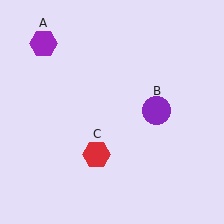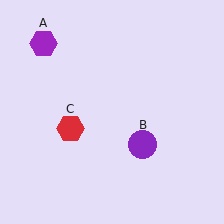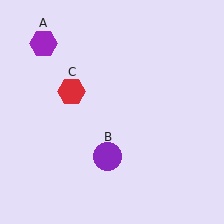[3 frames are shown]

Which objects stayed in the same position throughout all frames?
Purple hexagon (object A) remained stationary.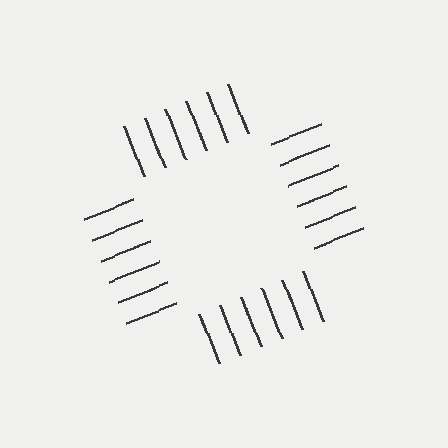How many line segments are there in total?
24 — 6 along each of the 4 edges.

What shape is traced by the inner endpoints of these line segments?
An illusory square — the line segments terminate on its edges but no continuous stroke is drawn.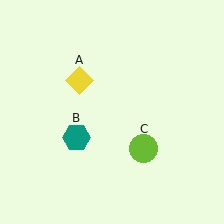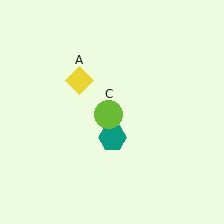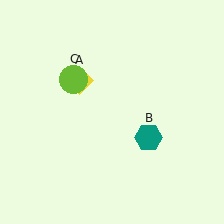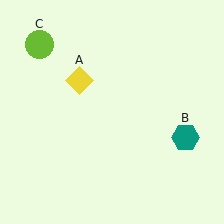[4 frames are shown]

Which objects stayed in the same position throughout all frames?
Yellow diamond (object A) remained stationary.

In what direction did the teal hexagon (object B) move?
The teal hexagon (object B) moved right.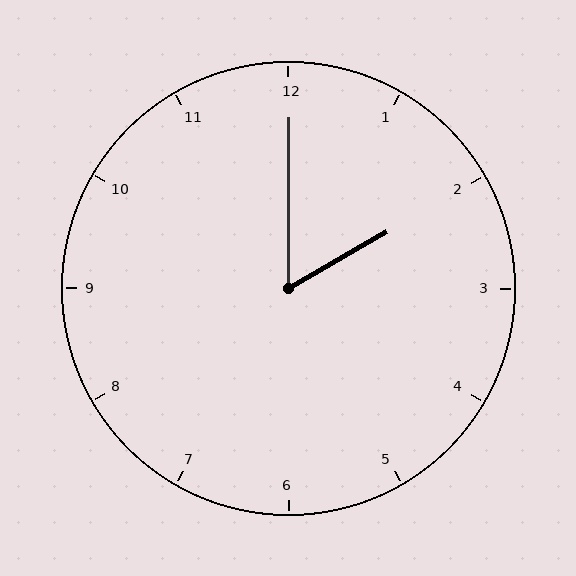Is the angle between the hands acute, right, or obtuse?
It is acute.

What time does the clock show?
2:00.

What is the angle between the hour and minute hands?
Approximately 60 degrees.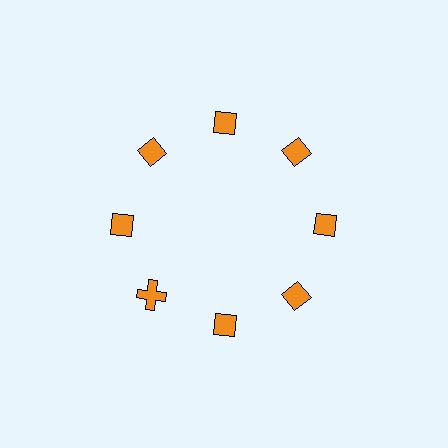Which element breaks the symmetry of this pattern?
The orange cross at roughly the 8 o'clock position breaks the symmetry. All other shapes are orange diamonds.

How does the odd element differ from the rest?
It has a different shape: cross instead of diamond.